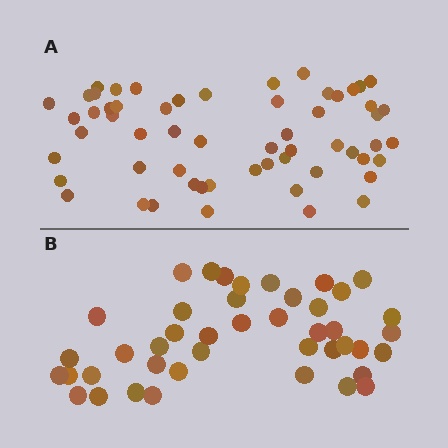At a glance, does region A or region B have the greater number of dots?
Region A (the top region) has more dots.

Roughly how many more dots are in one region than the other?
Region A has approximately 15 more dots than region B.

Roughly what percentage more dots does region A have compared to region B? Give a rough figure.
About 35% more.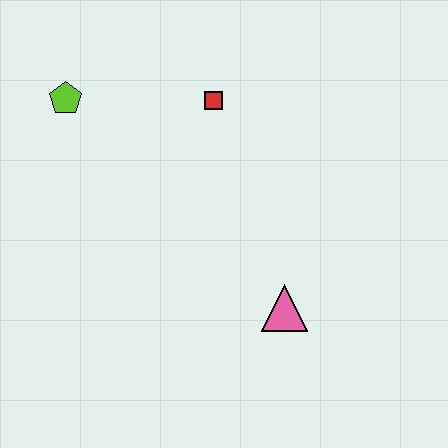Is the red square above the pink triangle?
Yes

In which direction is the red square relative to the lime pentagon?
The red square is to the right of the lime pentagon.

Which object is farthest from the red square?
The pink triangle is farthest from the red square.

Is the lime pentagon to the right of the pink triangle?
No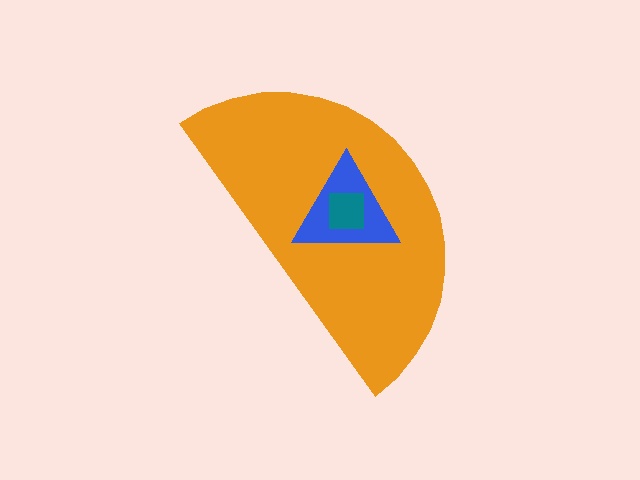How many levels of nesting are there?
3.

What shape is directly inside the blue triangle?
The teal square.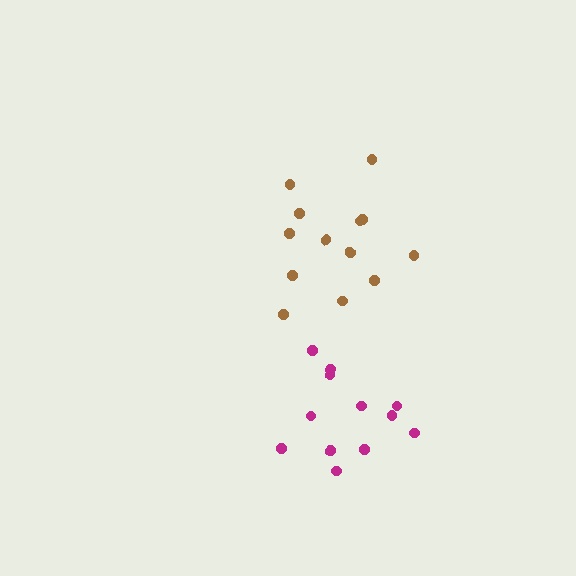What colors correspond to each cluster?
The clusters are colored: magenta, brown.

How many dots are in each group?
Group 1: 12 dots, Group 2: 13 dots (25 total).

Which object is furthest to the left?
The brown cluster is leftmost.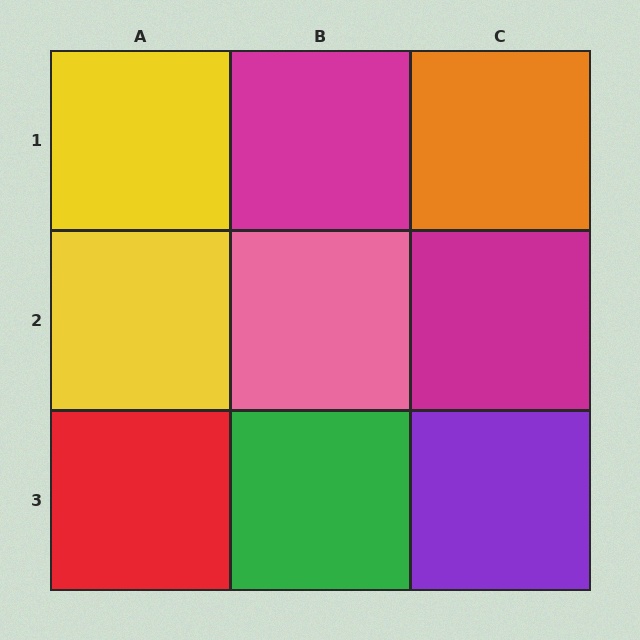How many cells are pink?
1 cell is pink.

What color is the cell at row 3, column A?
Red.